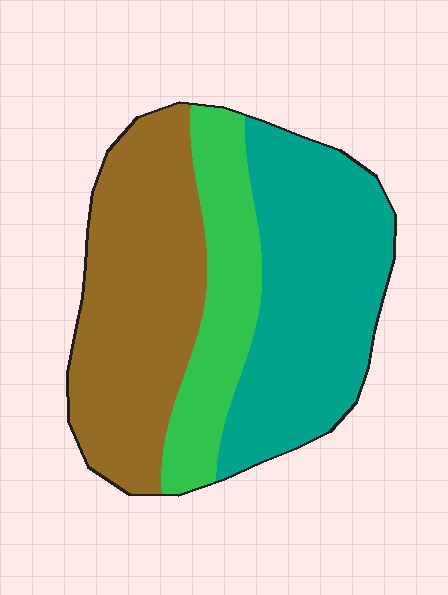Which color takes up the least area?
Green, at roughly 20%.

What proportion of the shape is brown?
Brown covers about 40% of the shape.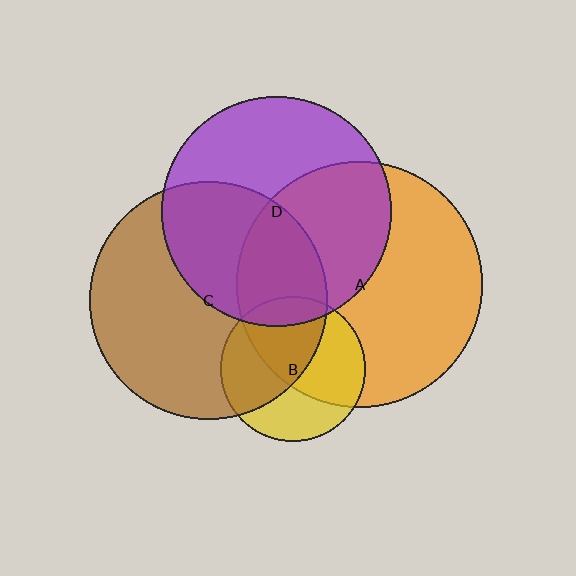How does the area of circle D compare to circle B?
Approximately 2.5 times.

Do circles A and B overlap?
Yes.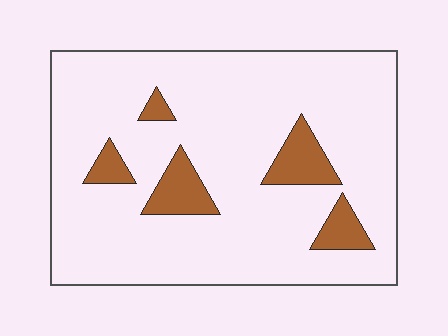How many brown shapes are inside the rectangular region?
5.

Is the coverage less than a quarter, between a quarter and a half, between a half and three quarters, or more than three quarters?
Less than a quarter.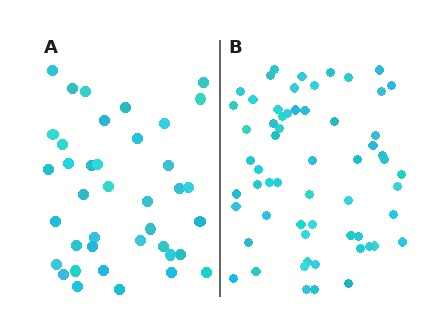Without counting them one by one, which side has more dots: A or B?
Region B (the right region) has more dots.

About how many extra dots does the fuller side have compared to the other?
Region B has approximately 20 more dots than region A.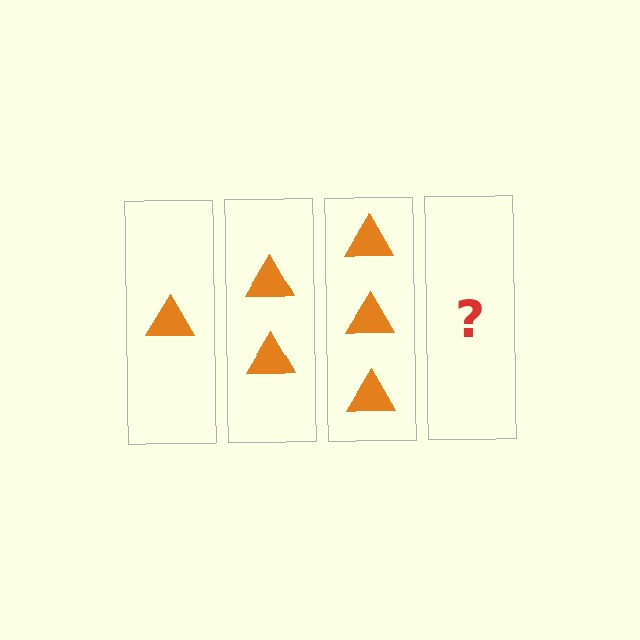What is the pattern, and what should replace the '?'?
The pattern is that each step adds one more triangle. The '?' should be 4 triangles.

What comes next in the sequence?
The next element should be 4 triangles.